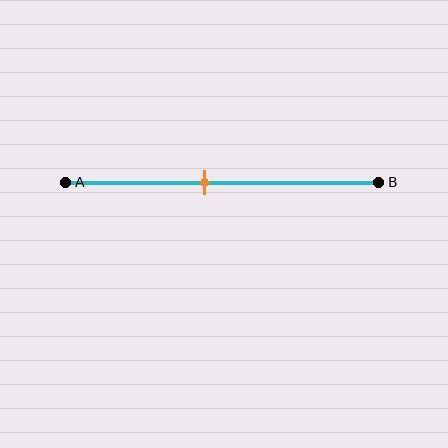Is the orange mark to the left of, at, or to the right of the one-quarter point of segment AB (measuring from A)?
The orange mark is to the right of the one-quarter point of segment AB.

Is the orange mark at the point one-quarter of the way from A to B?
No, the mark is at about 45% from A, not at the 25% one-quarter point.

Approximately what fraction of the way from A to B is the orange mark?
The orange mark is approximately 45% of the way from A to B.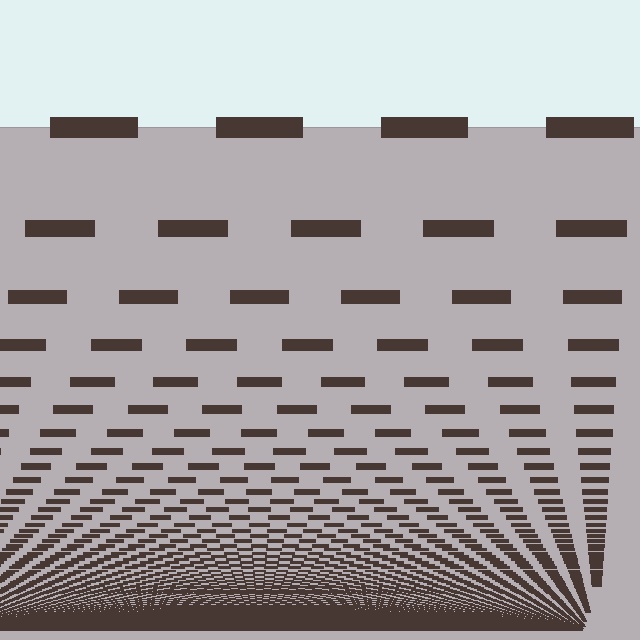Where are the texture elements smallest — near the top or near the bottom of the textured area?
Near the bottom.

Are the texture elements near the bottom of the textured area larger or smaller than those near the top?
Smaller. The gradient is inverted — elements near the bottom are smaller and denser.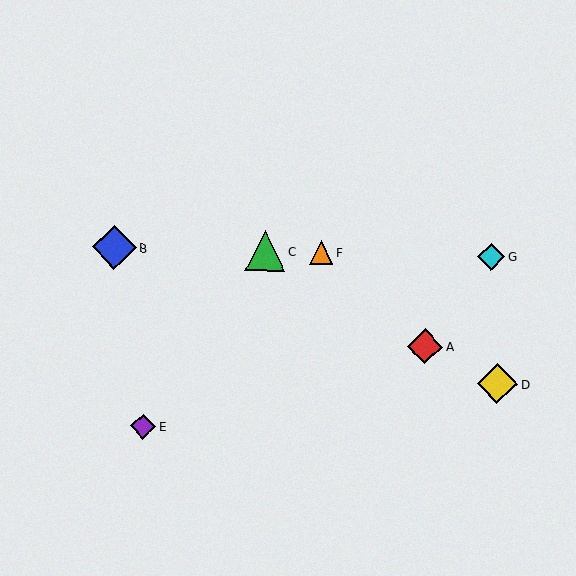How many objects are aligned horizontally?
4 objects (B, C, F, G) are aligned horizontally.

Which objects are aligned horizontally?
Objects B, C, F, G are aligned horizontally.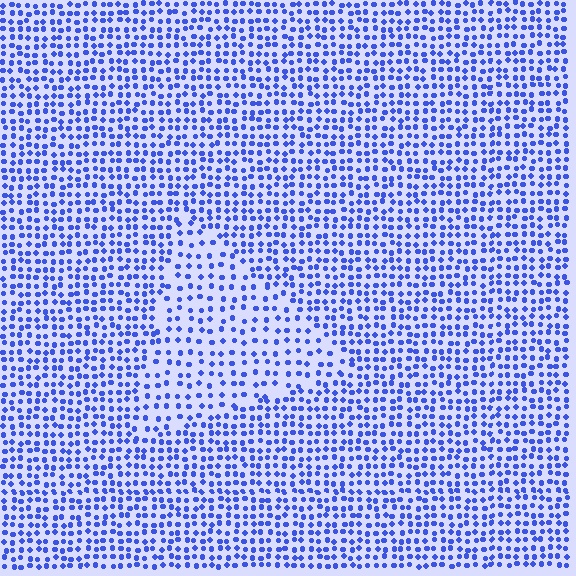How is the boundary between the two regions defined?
The boundary is defined by a change in element density (approximately 1.7x ratio). All elements are the same color, size, and shape.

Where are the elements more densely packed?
The elements are more densely packed outside the triangle boundary.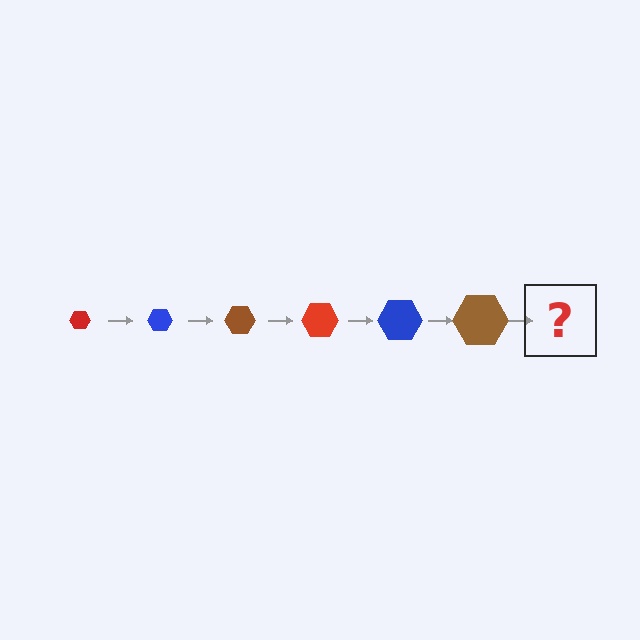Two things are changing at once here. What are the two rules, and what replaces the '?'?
The two rules are that the hexagon grows larger each step and the color cycles through red, blue, and brown. The '?' should be a red hexagon, larger than the previous one.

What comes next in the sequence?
The next element should be a red hexagon, larger than the previous one.